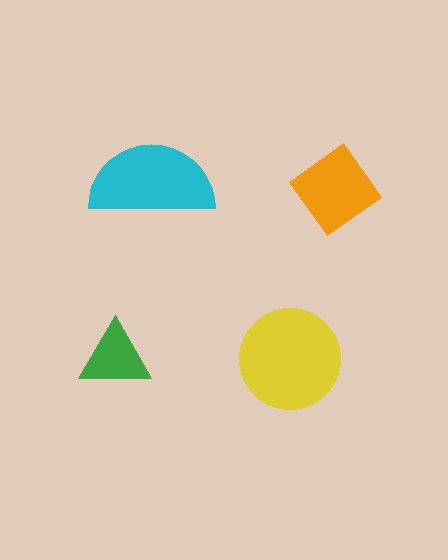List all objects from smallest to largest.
The green triangle, the orange diamond, the cyan semicircle, the yellow circle.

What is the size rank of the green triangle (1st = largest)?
4th.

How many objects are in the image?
There are 4 objects in the image.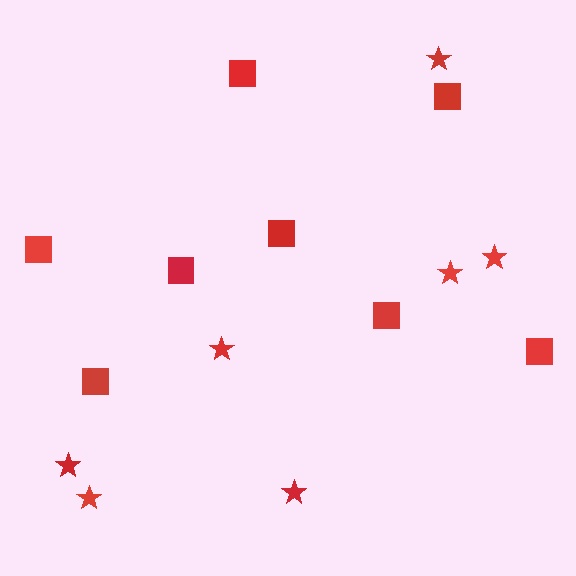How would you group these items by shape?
There are 2 groups: one group of squares (8) and one group of stars (7).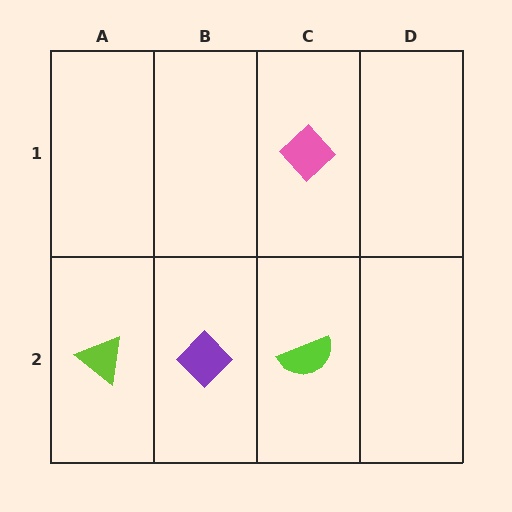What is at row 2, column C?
A lime semicircle.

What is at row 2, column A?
A lime triangle.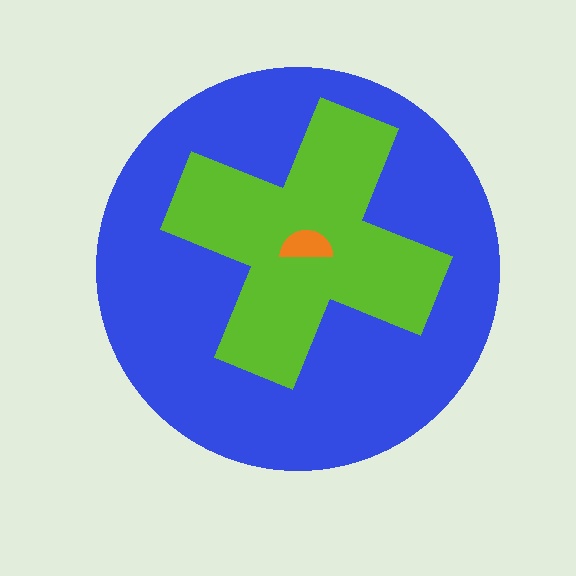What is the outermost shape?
The blue circle.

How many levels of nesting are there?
3.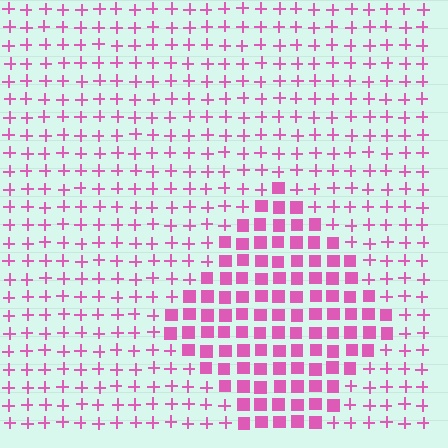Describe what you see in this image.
The image is filled with small pink elements arranged in a uniform grid. A diamond-shaped region contains squares, while the surrounding area contains plus signs. The boundary is defined purely by the change in element shape.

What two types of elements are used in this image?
The image uses squares inside the diamond region and plus signs outside it.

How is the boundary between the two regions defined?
The boundary is defined by a change in element shape: squares inside vs. plus signs outside. All elements share the same color and spacing.